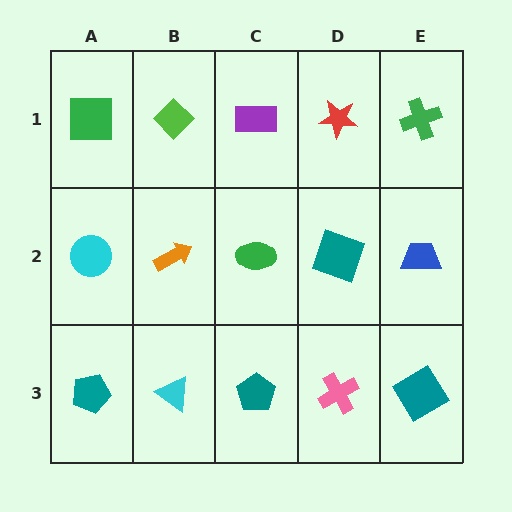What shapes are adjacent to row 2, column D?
A red star (row 1, column D), a pink cross (row 3, column D), a green ellipse (row 2, column C), a blue trapezoid (row 2, column E).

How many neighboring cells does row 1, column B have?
3.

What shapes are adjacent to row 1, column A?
A cyan circle (row 2, column A), a lime diamond (row 1, column B).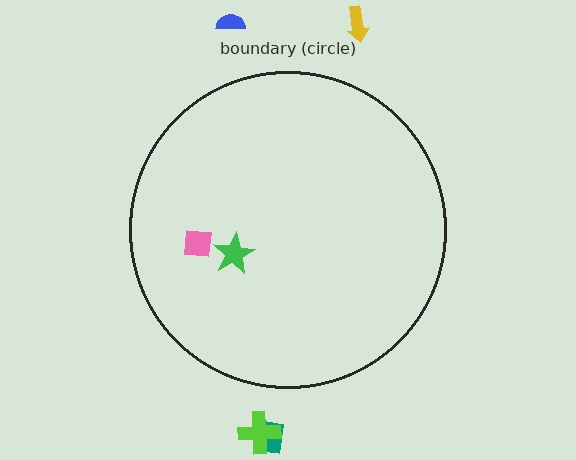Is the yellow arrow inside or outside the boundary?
Outside.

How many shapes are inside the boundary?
2 inside, 4 outside.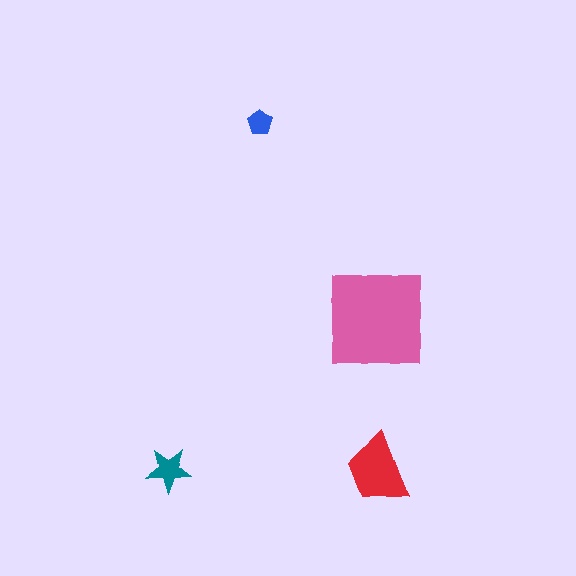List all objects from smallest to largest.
The blue pentagon, the teal star, the red trapezoid, the pink square.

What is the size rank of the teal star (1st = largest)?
3rd.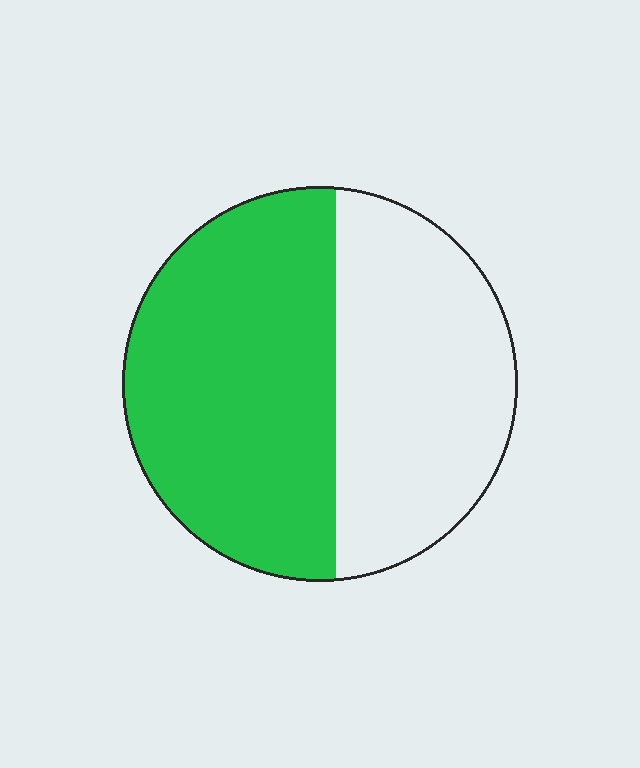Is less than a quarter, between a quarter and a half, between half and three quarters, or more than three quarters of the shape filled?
Between half and three quarters.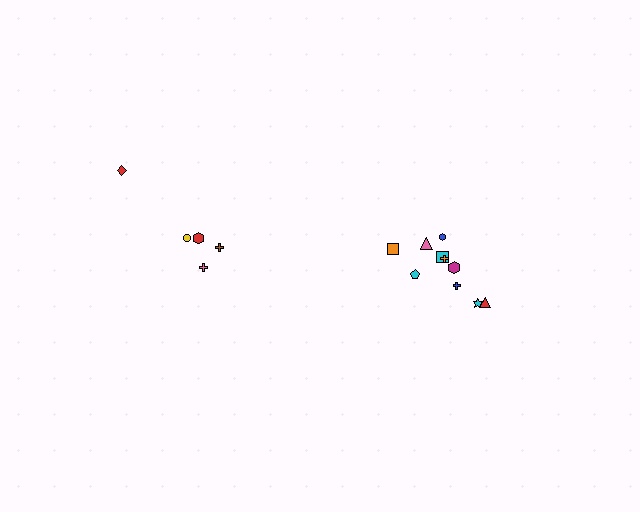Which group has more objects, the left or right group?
The right group.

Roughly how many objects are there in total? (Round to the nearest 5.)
Roughly 15 objects in total.